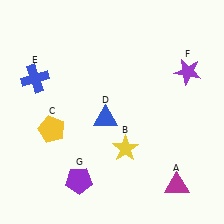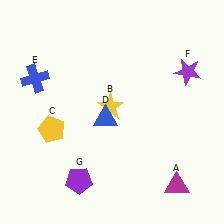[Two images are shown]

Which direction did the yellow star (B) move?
The yellow star (B) moved up.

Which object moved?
The yellow star (B) moved up.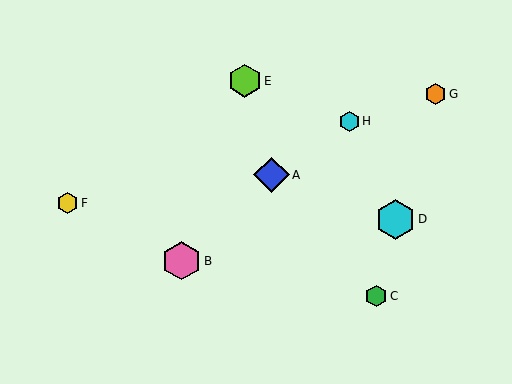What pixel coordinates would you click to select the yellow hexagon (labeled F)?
Click at (68, 203) to select the yellow hexagon F.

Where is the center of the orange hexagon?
The center of the orange hexagon is at (436, 94).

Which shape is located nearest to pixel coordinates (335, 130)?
The cyan hexagon (labeled H) at (349, 121) is nearest to that location.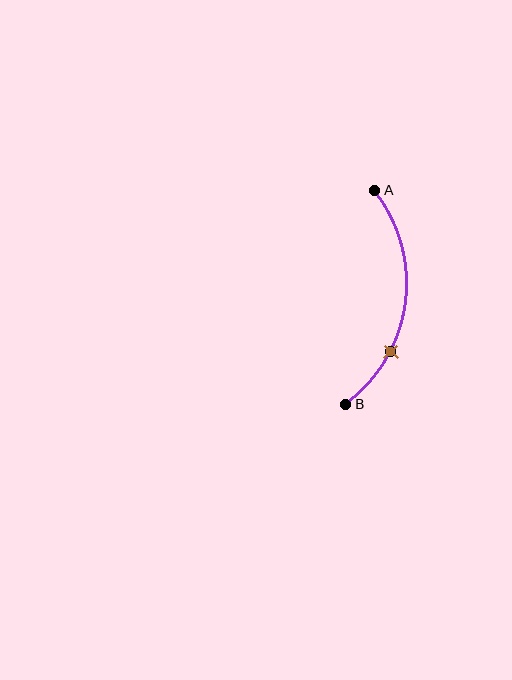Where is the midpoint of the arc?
The arc midpoint is the point on the curve farthest from the straight line joining A and B. It sits to the right of that line.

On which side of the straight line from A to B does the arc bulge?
The arc bulges to the right of the straight line connecting A and B.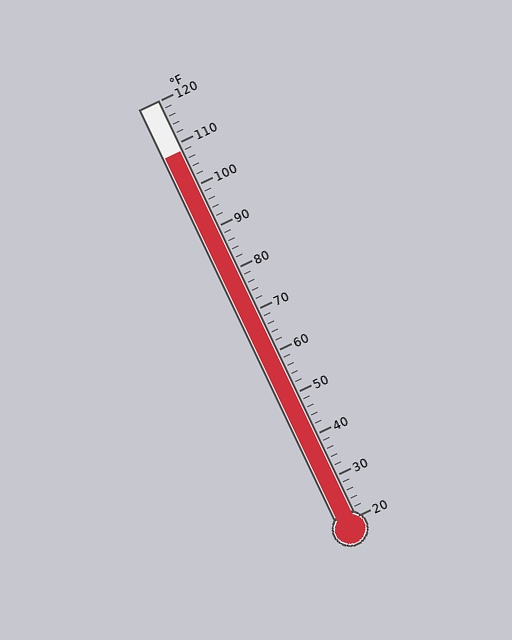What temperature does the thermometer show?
The thermometer shows approximately 108°F.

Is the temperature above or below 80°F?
The temperature is above 80°F.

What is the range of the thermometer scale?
The thermometer scale ranges from 20°F to 120°F.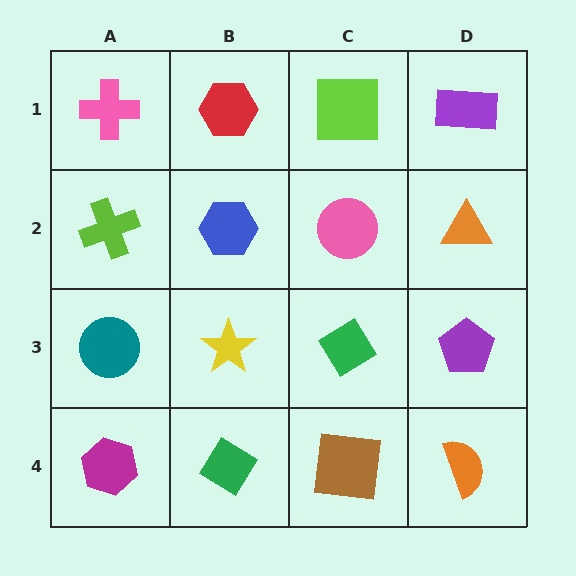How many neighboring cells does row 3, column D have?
3.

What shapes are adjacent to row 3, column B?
A blue hexagon (row 2, column B), a green diamond (row 4, column B), a teal circle (row 3, column A), a green diamond (row 3, column C).